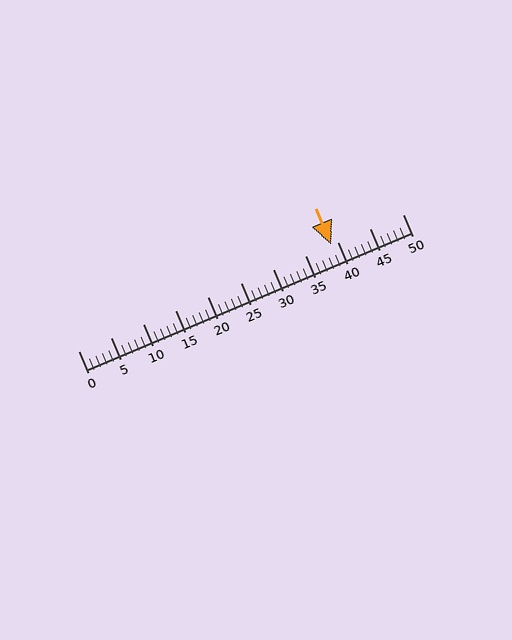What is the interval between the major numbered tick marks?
The major tick marks are spaced 5 units apart.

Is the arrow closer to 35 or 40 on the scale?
The arrow is closer to 40.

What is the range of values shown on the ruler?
The ruler shows values from 0 to 50.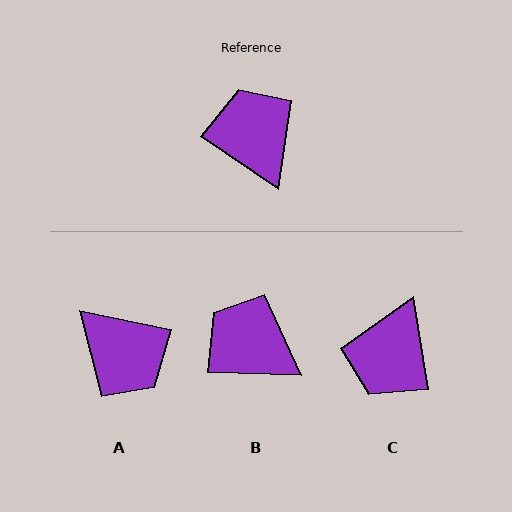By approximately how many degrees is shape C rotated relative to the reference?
Approximately 133 degrees counter-clockwise.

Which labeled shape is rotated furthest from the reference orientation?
A, about 157 degrees away.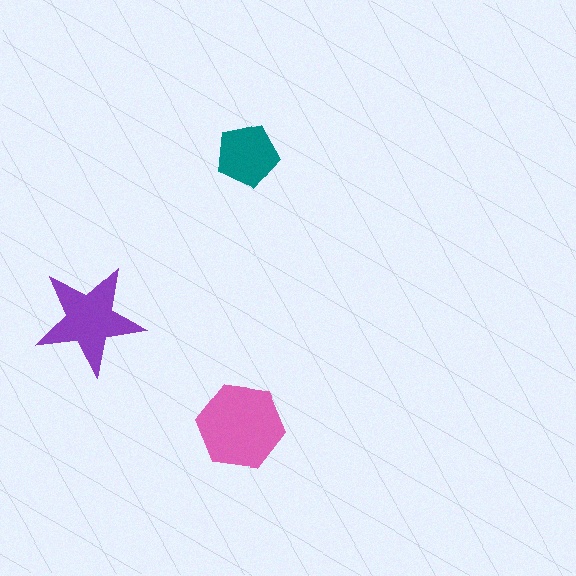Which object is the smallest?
The teal pentagon.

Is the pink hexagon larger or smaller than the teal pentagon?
Larger.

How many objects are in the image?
There are 3 objects in the image.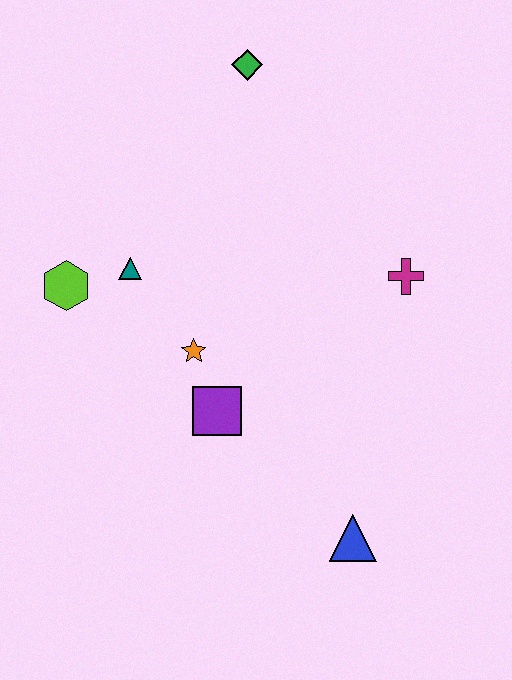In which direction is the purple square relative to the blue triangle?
The purple square is to the left of the blue triangle.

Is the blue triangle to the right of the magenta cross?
No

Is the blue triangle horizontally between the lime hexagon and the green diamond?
No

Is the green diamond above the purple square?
Yes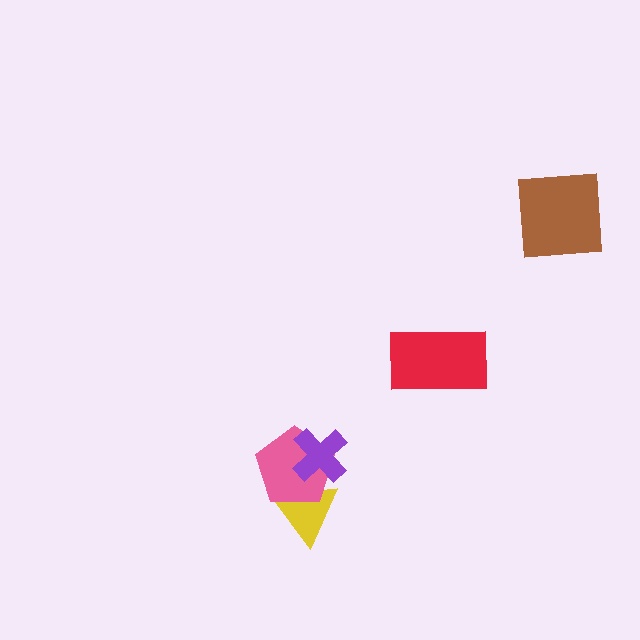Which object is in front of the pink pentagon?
The purple cross is in front of the pink pentagon.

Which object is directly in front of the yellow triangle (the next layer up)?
The pink pentagon is directly in front of the yellow triangle.